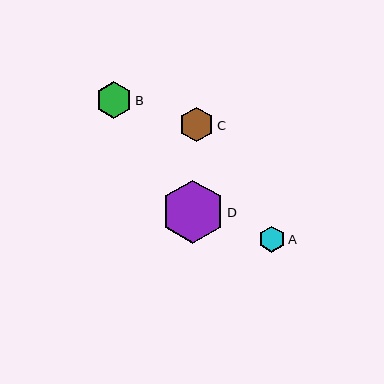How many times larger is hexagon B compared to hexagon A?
Hexagon B is approximately 1.4 times the size of hexagon A.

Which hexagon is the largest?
Hexagon D is the largest with a size of approximately 63 pixels.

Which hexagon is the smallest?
Hexagon A is the smallest with a size of approximately 26 pixels.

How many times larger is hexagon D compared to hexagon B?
Hexagon D is approximately 1.8 times the size of hexagon B.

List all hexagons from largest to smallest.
From largest to smallest: D, B, C, A.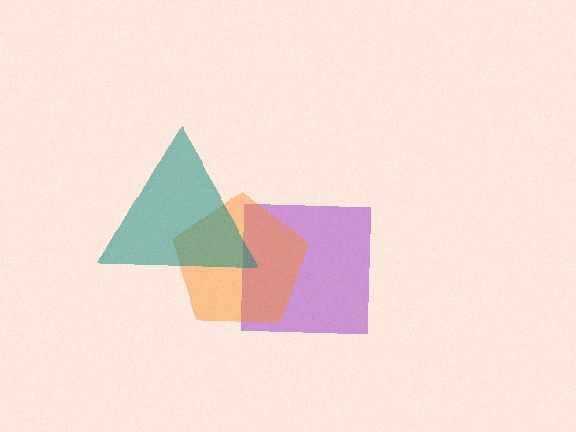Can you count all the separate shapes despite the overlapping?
Yes, there are 3 separate shapes.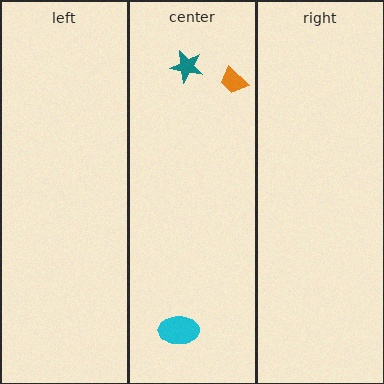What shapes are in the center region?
The orange trapezoid, the cyan ellipse, the teal star.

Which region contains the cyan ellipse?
The center region.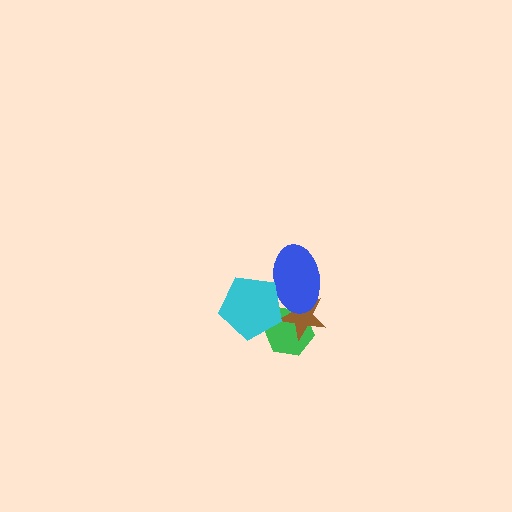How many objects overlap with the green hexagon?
3 objects overlap with the green hexagon.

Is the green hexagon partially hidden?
Yes, it is partially covered by another shape.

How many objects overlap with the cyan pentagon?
3 objects overlap with the cyan pentagon.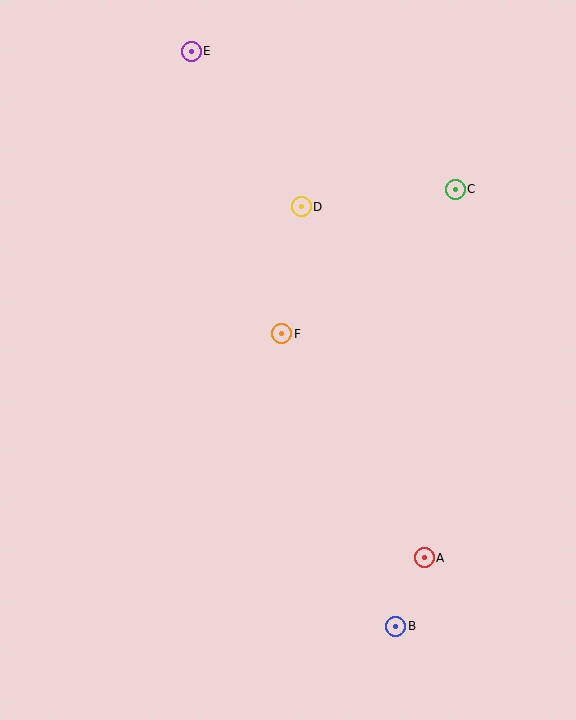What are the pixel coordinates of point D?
Point D is at (301, 207).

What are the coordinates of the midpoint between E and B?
The midpoint between E and B is at (293, 339).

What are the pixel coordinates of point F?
Point F is at (282, 334).